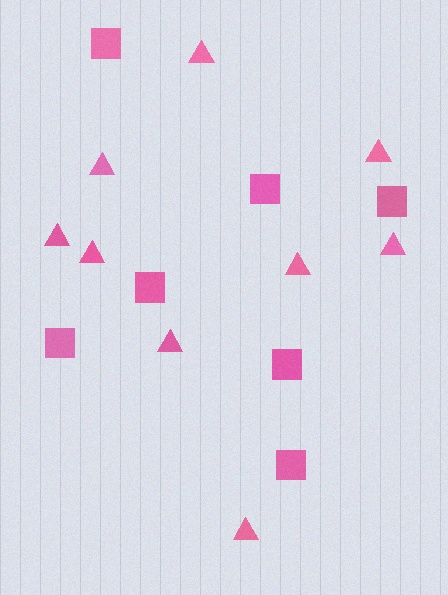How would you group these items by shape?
There are 2 groups: one group of squares (7) and one group of triangles (9).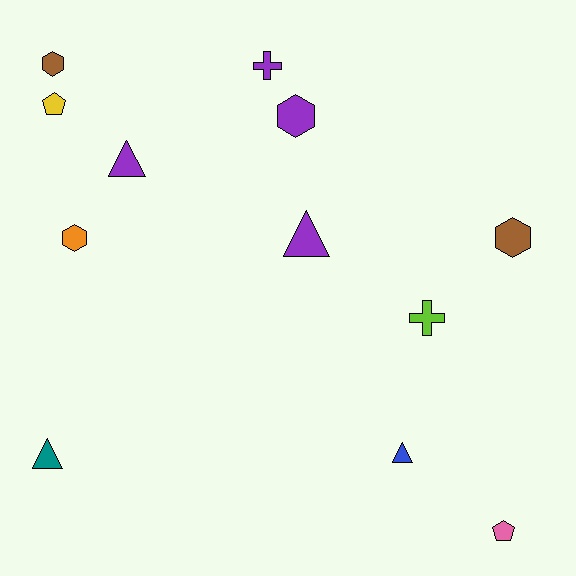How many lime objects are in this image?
There is 1 lime object.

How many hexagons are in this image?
There are 4 hexagons.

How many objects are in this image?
There are 12 objects.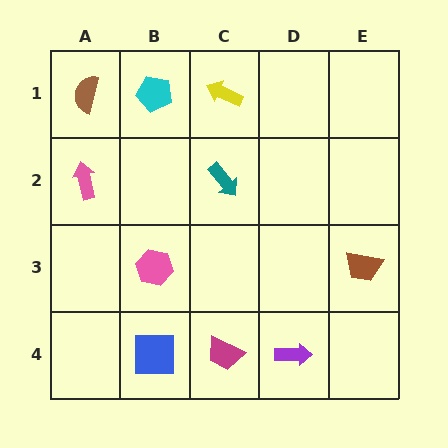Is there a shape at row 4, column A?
No, that cell is empty.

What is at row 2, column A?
A pink arrow.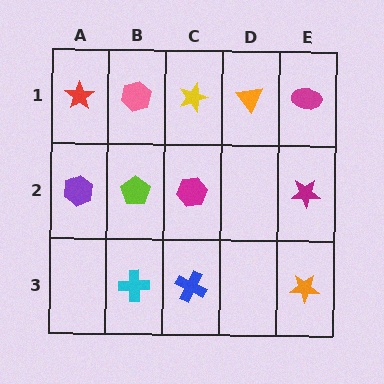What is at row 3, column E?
An orange star.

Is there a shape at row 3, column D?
No, that cell is empty.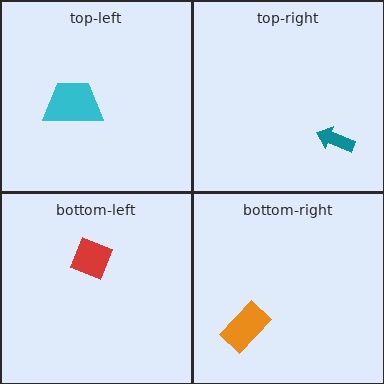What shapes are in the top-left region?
The cyan trapezoid.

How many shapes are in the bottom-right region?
1.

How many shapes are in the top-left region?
1.